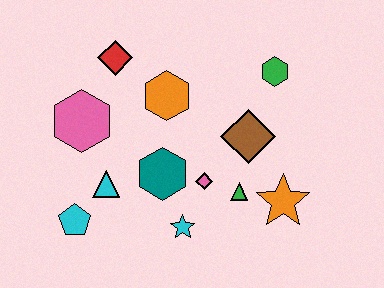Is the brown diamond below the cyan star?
No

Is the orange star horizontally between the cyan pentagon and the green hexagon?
No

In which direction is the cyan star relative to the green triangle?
The cyan star is to the left of the green triangle.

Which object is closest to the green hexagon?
The brown diamond is closest to the green hexagon.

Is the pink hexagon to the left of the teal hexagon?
Yes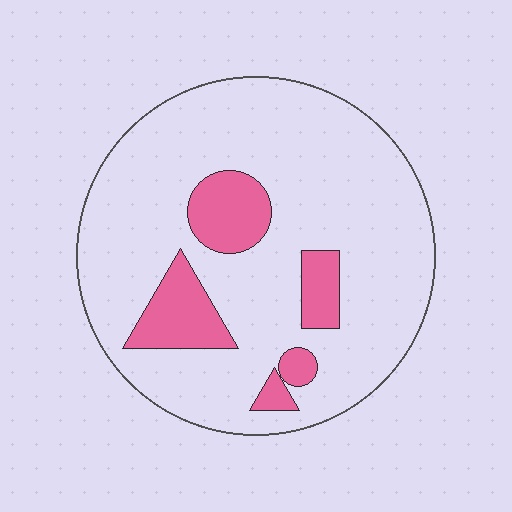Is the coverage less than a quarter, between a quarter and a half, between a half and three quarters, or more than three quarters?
Less than a quarter.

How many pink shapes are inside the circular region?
5.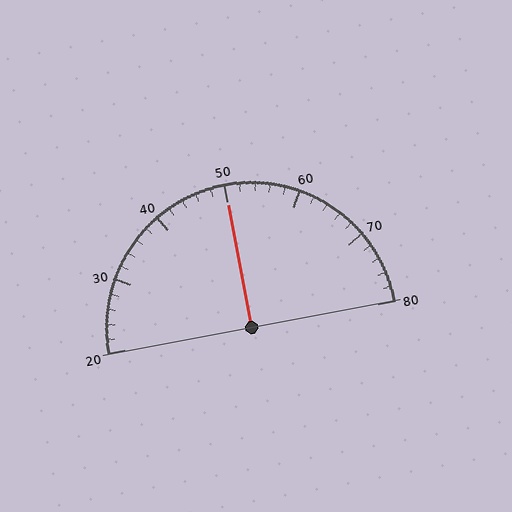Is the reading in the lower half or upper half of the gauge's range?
The reading is in the upper half of the range (20 to 80).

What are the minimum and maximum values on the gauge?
The gauge ranges from 20 to 80.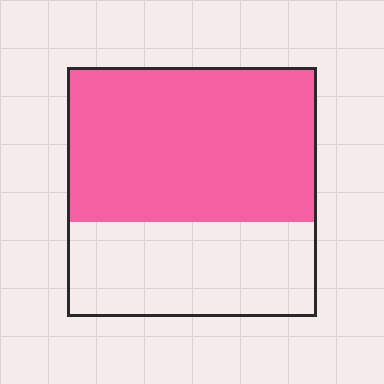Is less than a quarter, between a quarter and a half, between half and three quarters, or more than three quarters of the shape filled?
Between half and three quarters.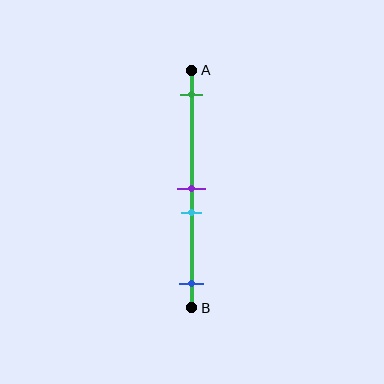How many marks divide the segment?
There are 4 marks dividing the segment.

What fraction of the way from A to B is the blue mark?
The blue mark is approximately 90% (0.9) of the way from A to B.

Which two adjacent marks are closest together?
The purple and cyan marks are the closest adjacent pair.